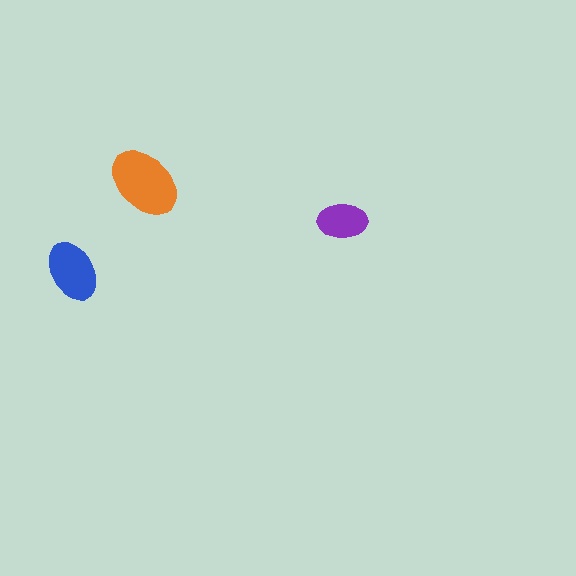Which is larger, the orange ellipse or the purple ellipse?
The orange one.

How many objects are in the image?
There are 3 objects in the image.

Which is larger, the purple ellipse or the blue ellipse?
The blue one.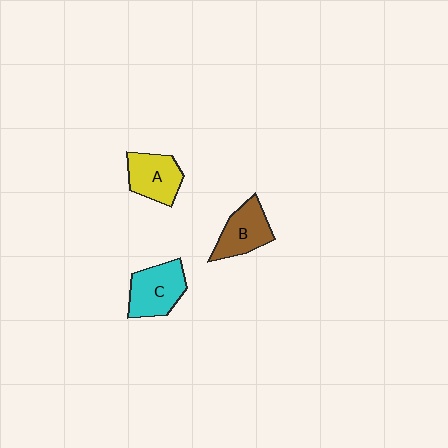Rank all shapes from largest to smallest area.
From largest to smallest: C (cyan), A (yellow), B (brown).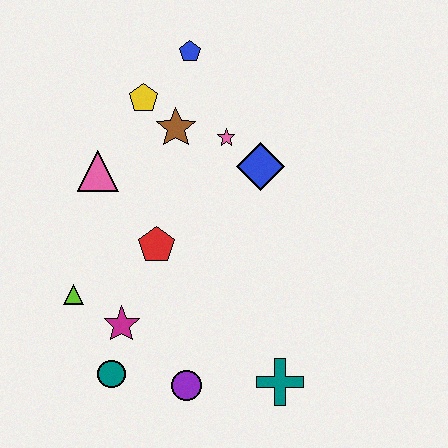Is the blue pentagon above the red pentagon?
Yes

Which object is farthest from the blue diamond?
The teal circle is farthest from the blue diamond.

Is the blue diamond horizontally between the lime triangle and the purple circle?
No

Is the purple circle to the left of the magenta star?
No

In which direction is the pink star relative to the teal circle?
The pink star is above the teal circle.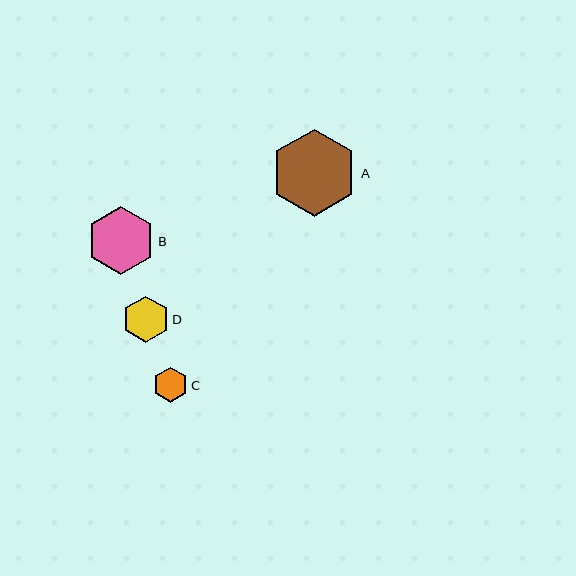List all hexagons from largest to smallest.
From largest to smallest: A, B, D, C.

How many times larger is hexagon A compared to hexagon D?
Hexagon A is approximately 1.9 times the size of hexagon D.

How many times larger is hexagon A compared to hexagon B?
Hexagon A is approximately 1.3 times the size of hexagon B.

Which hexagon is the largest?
Hexagon A is the largest with a size of approximately 87 pixels.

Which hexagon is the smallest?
Hexagon C is the smallest with a size of approximately 35 pixels.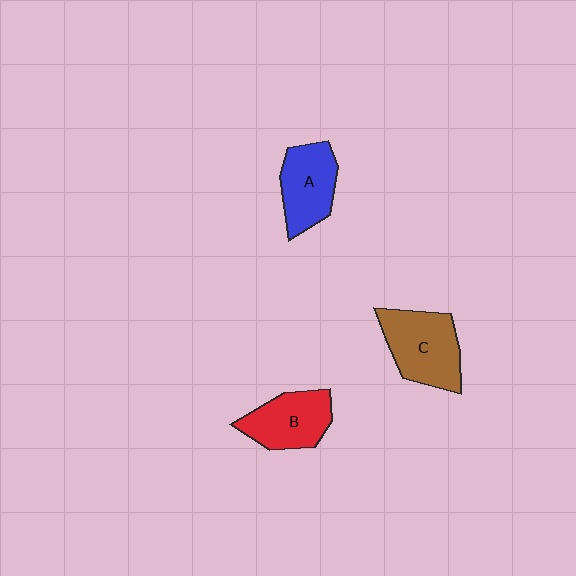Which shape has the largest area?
Shape C (brown).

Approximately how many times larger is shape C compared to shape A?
Approximately 1.2 times.